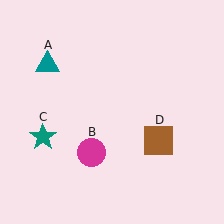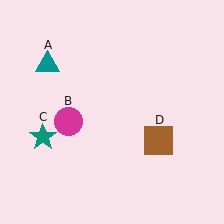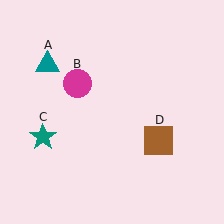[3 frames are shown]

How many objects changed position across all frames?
1 object changed position: magenta circle (object B).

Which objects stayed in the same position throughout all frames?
Teal triangle (object A) and teal star (object C) and brown square (object D) remained stationary.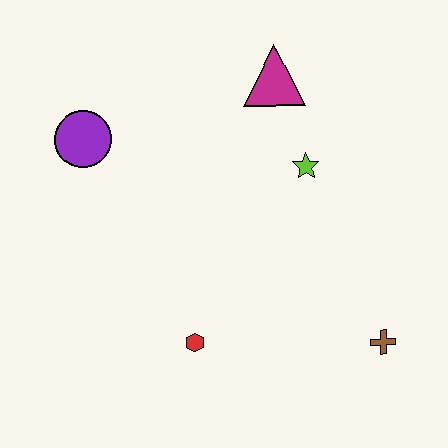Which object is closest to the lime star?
The magenta triangle is closest to the lime star.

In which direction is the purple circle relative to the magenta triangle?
The purple circle is to the left of the magenta triangle.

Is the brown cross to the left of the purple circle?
No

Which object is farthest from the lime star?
The purple circle is farthest from the lime star.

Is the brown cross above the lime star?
No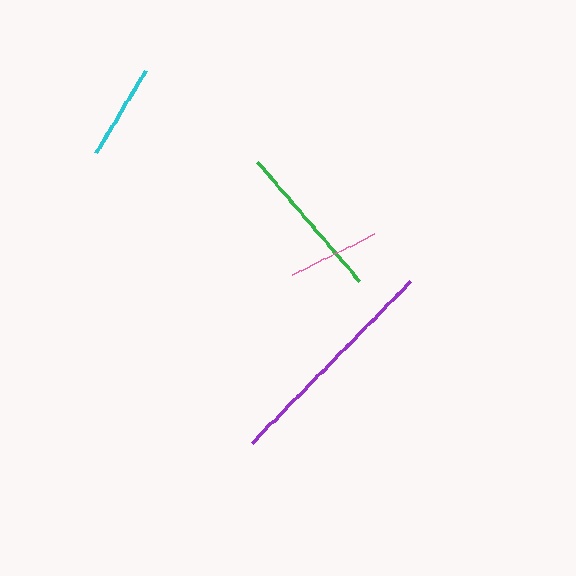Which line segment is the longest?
The purple line is the longest at approximately 227 pixels.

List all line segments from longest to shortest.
From longest to shortest: purple, green, cyan, pink.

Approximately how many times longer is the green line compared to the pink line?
The green line is approximately 1.7 times the length of the pink line.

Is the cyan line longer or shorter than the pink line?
The cyan line is longer than the pink line.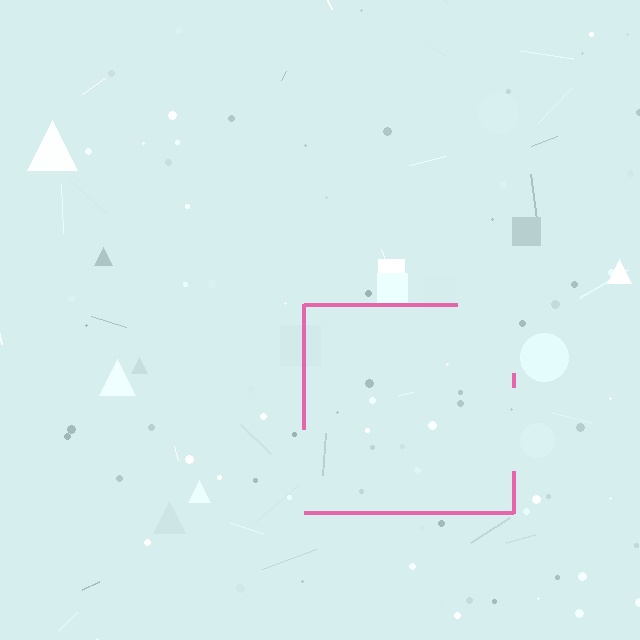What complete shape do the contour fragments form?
The contour fragments form a square.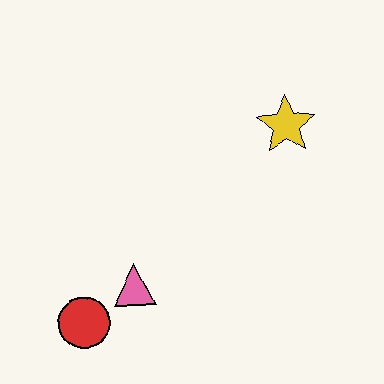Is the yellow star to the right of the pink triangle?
Yes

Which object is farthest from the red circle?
The yellow star is farthest from the red circle.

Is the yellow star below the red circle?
No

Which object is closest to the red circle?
The pink triangle is closest to the red circle.